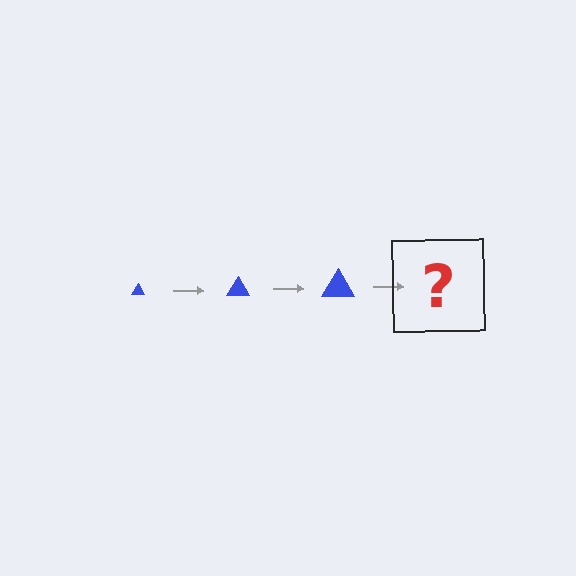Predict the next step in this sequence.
The next step is a blue triangle, larger than the previous one.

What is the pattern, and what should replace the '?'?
The pattern is that the triangle gets progressively larger each step. The '?' should be a blue triangle, larger than the previous one.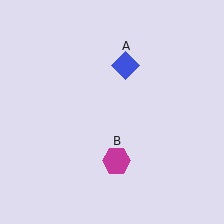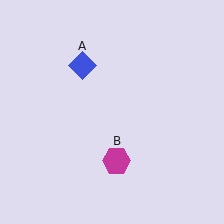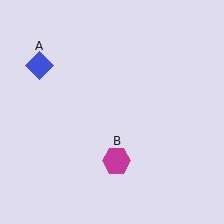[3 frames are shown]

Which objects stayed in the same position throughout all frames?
Magenta hexagon (object B) remained stationary.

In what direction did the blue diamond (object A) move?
The blue diamond (object A) moved left.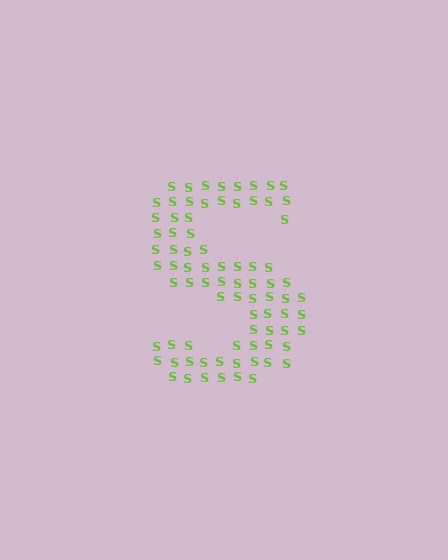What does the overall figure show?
The overall figure shows the letter S.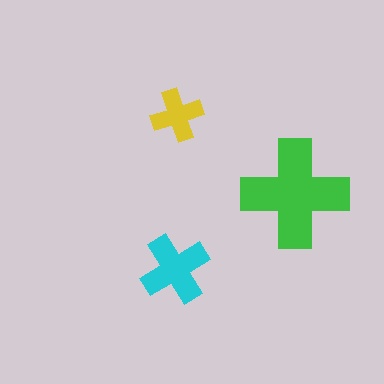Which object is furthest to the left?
The cyan cross is leftmost.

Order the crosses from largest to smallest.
the green one, the cyan one, the yellow one.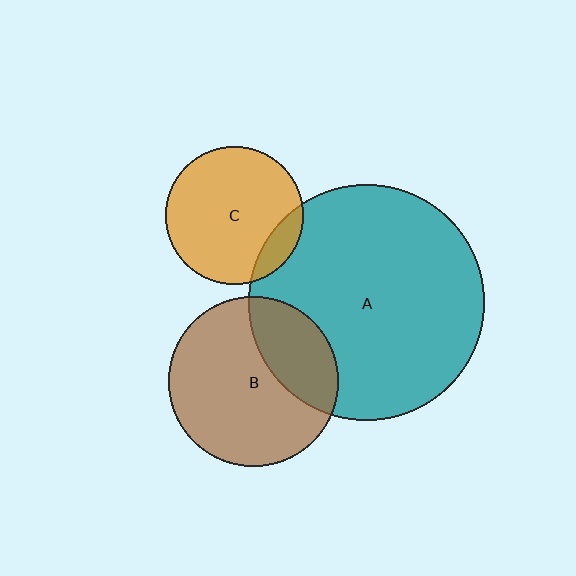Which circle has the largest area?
Circle A (teal).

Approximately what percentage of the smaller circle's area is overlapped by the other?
Approximately 30%.